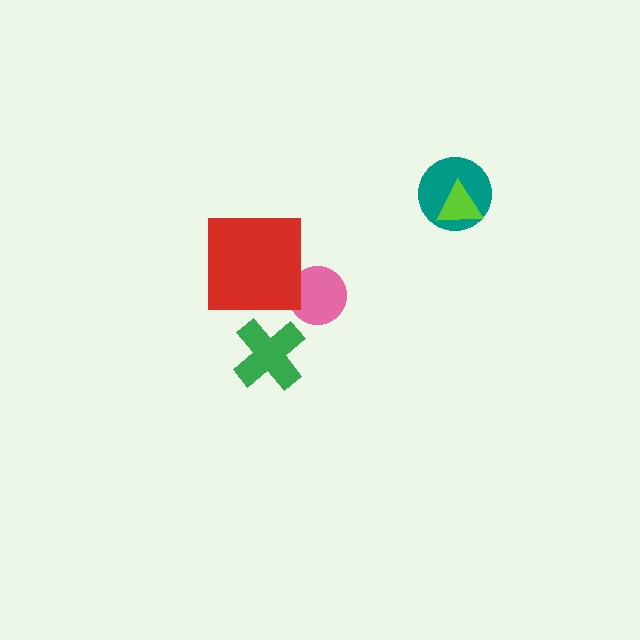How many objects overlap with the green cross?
0 objects overlap with the green cross.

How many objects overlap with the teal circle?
1 object overlaps with the teal circle.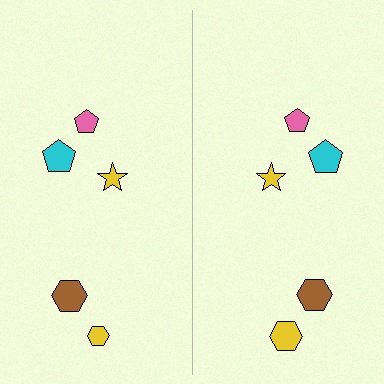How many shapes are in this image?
There are 10 shapes in this image.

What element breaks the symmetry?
The yellow hexagon on the right side has a different size than its mirror counterpart.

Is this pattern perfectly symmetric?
No, the pattern is not perfectly symmetric. The yellow hexagon on the right side has a different size than its mirror counterpart.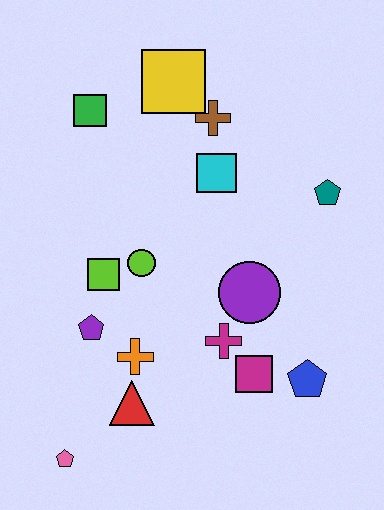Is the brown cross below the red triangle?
No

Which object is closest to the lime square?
The lime circle is closest to the lime square.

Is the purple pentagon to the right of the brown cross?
No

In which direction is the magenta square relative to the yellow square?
The magenta square is below the yellow square.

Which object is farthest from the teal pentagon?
The pink pentagon is farthest from the teal pentagon.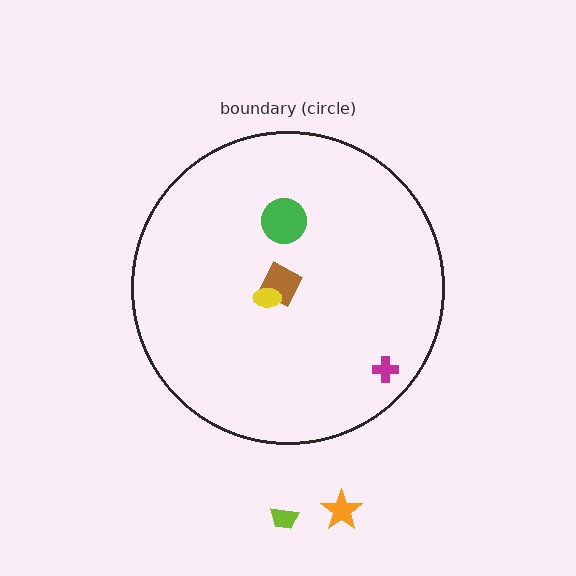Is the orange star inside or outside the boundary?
Outside.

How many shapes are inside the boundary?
4 inside, 2 outside.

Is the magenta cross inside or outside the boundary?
Inside.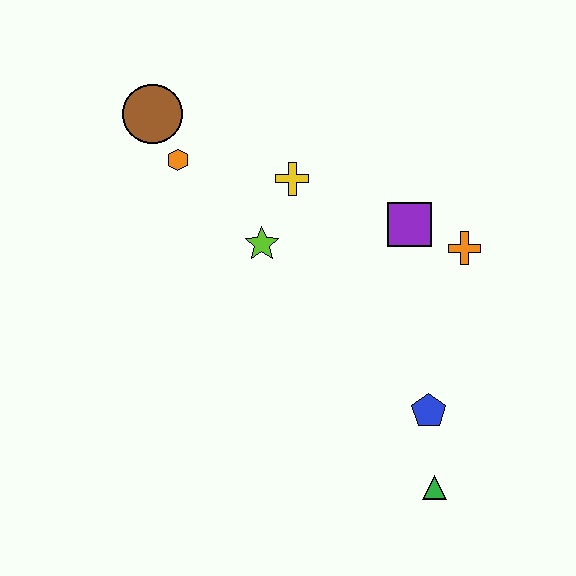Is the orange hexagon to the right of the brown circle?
Yes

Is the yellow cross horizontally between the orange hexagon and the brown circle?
No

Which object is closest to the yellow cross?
The lime star is closest to the yellow cross.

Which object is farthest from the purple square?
The brown circle is farthest from the purple square.